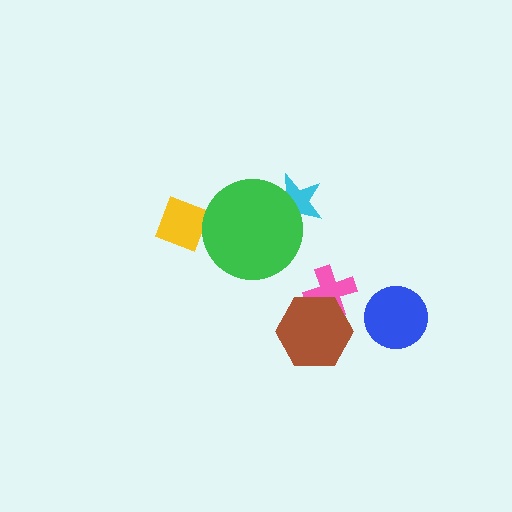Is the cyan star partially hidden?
Yes, it is partially covered by another shape.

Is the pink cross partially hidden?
Yes, it is partially covered by another shape.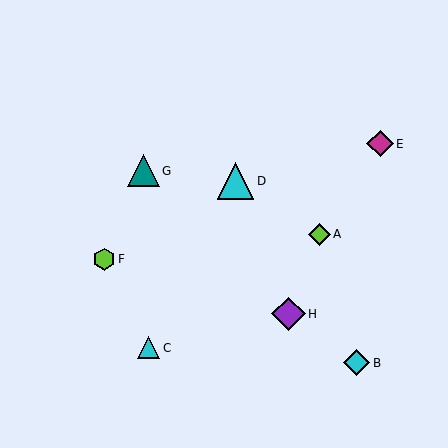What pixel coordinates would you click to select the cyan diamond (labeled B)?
Click at (357, 363) to select the cyan diamond B.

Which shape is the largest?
The cyan triangle (labeled D) is the largest.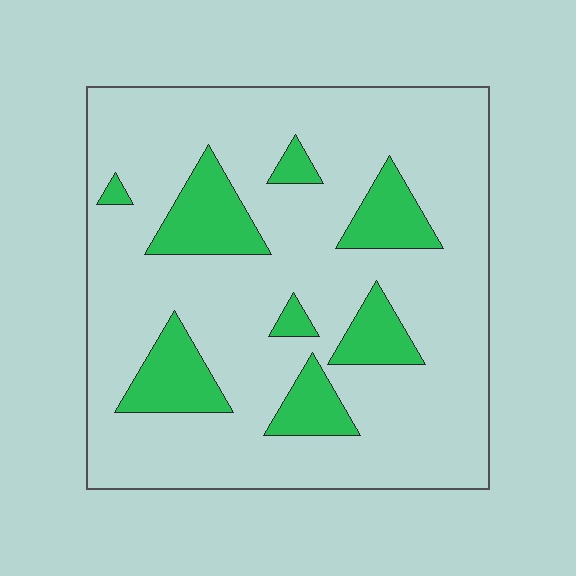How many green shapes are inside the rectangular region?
8.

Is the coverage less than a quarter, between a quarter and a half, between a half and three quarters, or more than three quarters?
Less than a quarter.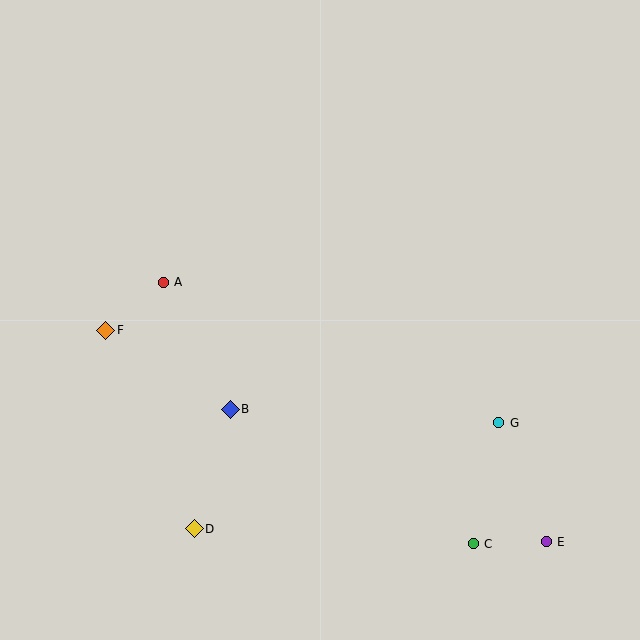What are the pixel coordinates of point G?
Point G is at (499, 423).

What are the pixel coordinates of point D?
Point D is at (194, 529).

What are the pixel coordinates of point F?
Point F is at (106, 330).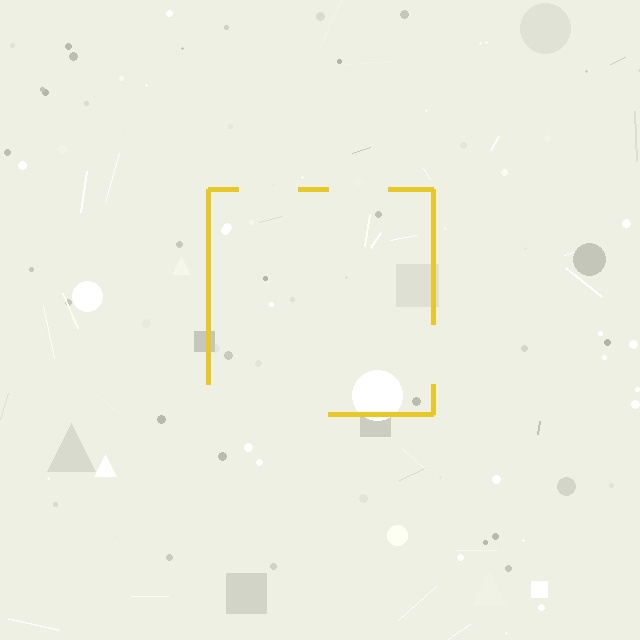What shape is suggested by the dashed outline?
The dashed outline suggests a square.